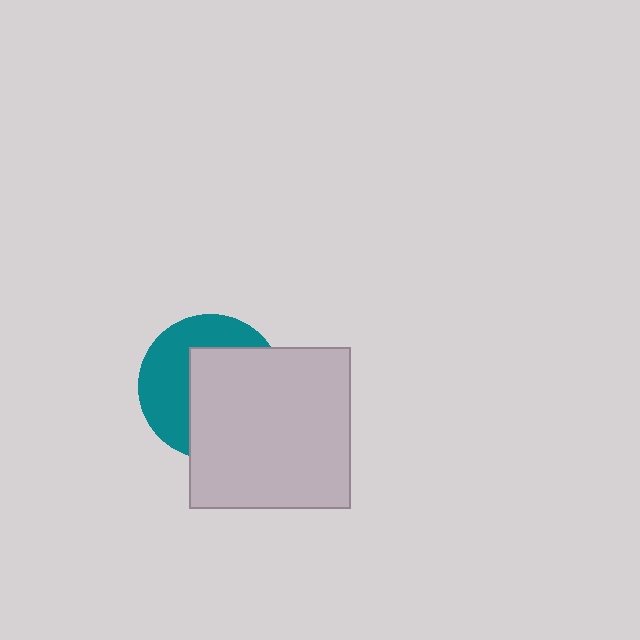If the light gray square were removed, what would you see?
You would see the complete teal circle.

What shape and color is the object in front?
The object in front is a light gray square.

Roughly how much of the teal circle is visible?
A small part of it is visible (roughly 45%).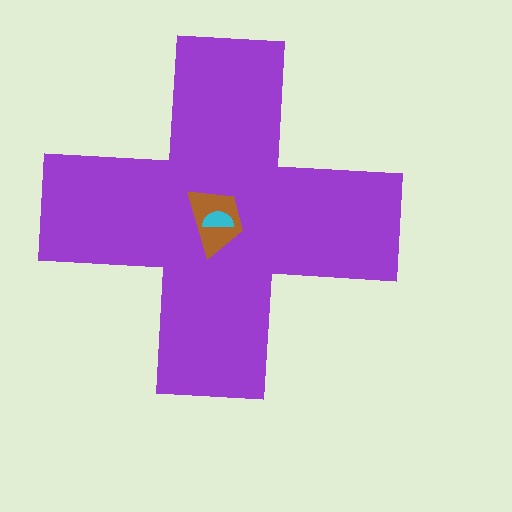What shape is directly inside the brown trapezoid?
The cyan semicircle.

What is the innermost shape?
The cyan semicircle.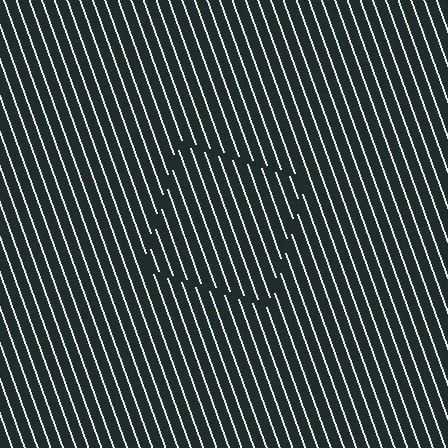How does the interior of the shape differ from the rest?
The interior of the shape contains the same grating, shifted by half a period — the contour is defined by the phase discontinuity where line-ends from the inner and outer gratings abut.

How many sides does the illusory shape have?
4 sides — the line-ends trace a square.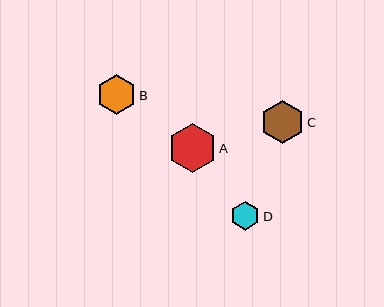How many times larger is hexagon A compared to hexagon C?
Hexagon A is approximately 1.1 times the size of hexagon C.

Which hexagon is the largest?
Hexagon A is the largest with a size of approximately 48 pixels.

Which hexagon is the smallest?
Hexagon D is the smallest with a size of approximately 29 pixels.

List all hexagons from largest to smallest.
From largest to smallest: A, C, B, D.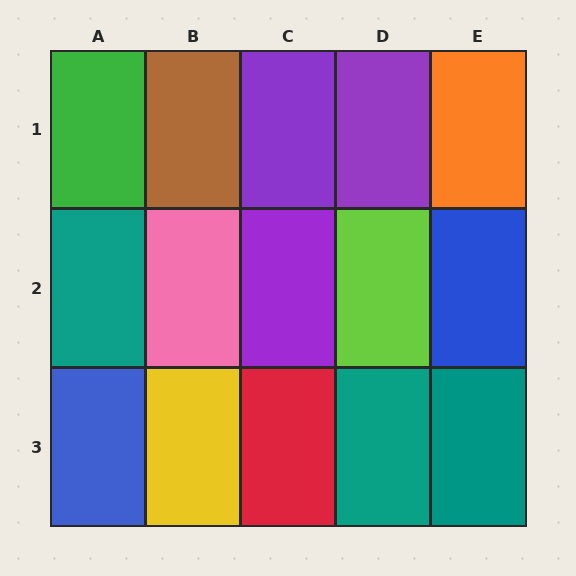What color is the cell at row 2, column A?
Teal.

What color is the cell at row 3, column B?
Yellow.